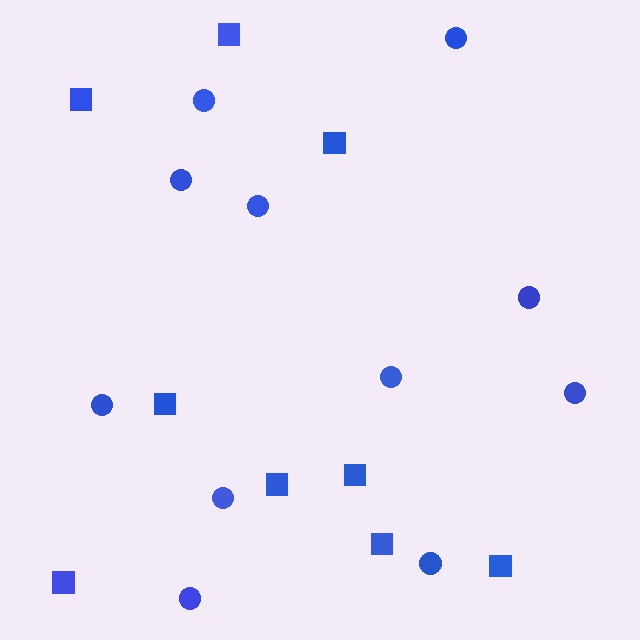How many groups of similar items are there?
There are 2 groups: one group of squares (9) and one group of circles (11).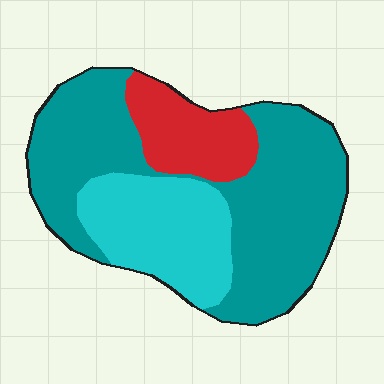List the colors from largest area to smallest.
From largest to smallest: teal, cyan, red.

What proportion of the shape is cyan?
Cyan takes up about one quarter (1/4) of the shape.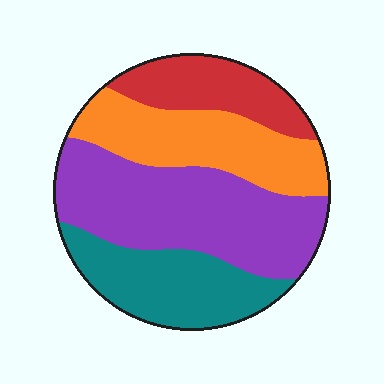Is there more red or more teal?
Teal.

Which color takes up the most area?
Purple, at roughly 40%.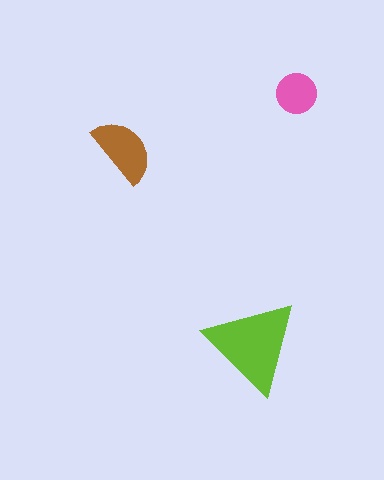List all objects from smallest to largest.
The pink circle, the brown semicircle, the lime triangle.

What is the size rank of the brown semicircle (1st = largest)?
2nd.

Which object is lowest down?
The lime triangle is bottommost.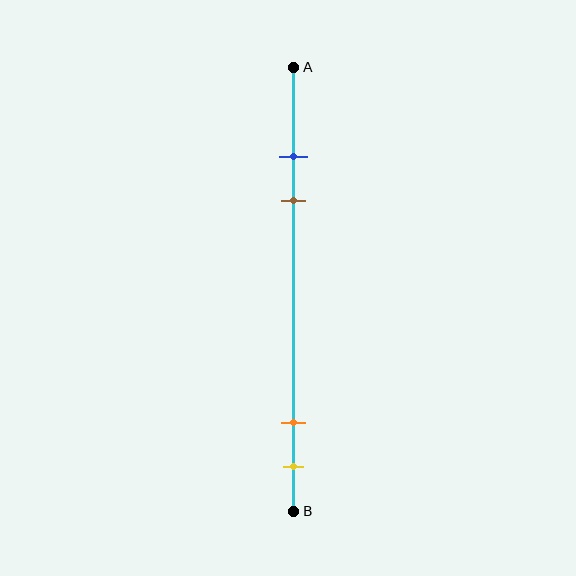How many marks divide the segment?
There are 4 marks dividing the segment.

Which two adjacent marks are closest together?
The blue and brown marks are the closest adjacent pair.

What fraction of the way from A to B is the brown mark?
The brown mark is approximately 30% (0.3) of the way from A to B.